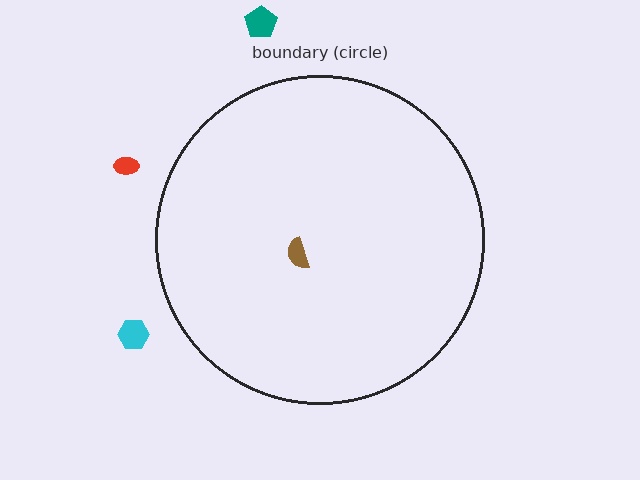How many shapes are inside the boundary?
1 inside, 3 outside.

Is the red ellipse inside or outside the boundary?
Outside.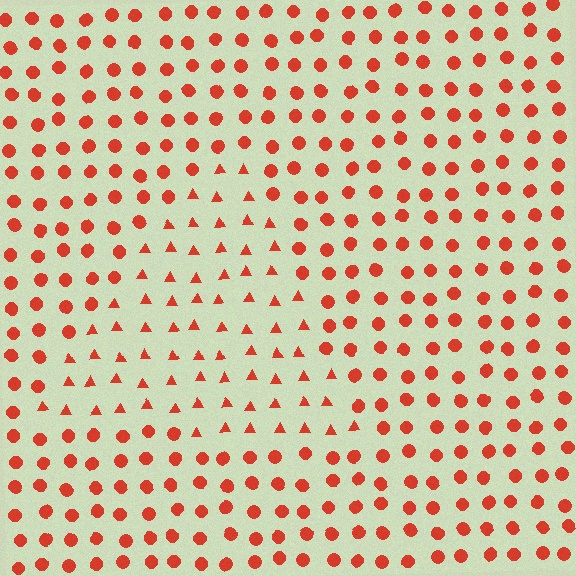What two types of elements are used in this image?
The image uses triangles inside the triangle region and circles outside it.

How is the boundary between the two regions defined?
The boundary is defined by a change in element shape: triangles inside vs. circles outside. All elements share the same color and spacing.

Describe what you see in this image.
The image is filled with small red elements arranged in a uniform grid. A triangle-shaped region contains triangles, while the surrounding area contains circles. The boundary is defined purely by the change in element shape.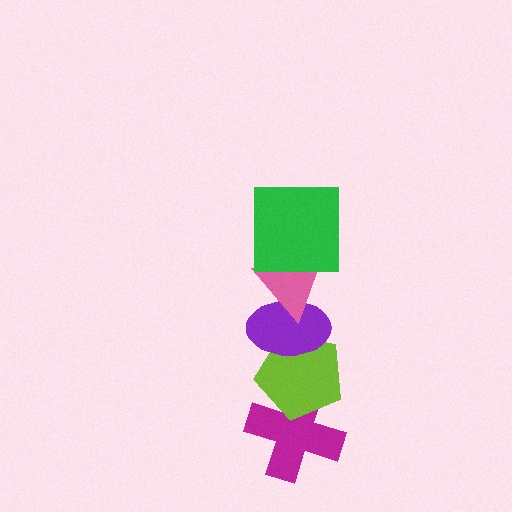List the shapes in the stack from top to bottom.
From top to bottom: the green square, the pink triangle, the purple ellipse, the lime pentagon, the magenta cross.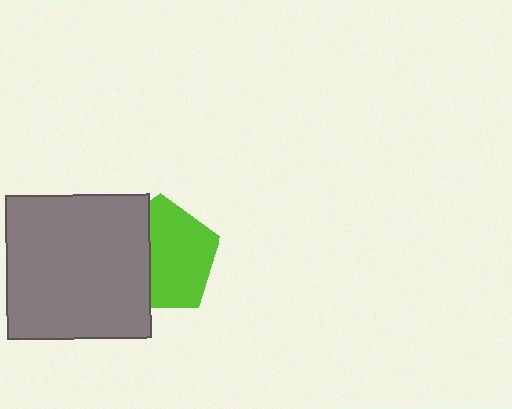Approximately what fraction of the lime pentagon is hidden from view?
Roughly 38% of the lime pentagon is hidden behind the gray square.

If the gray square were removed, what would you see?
You would see the complete lime pentagon.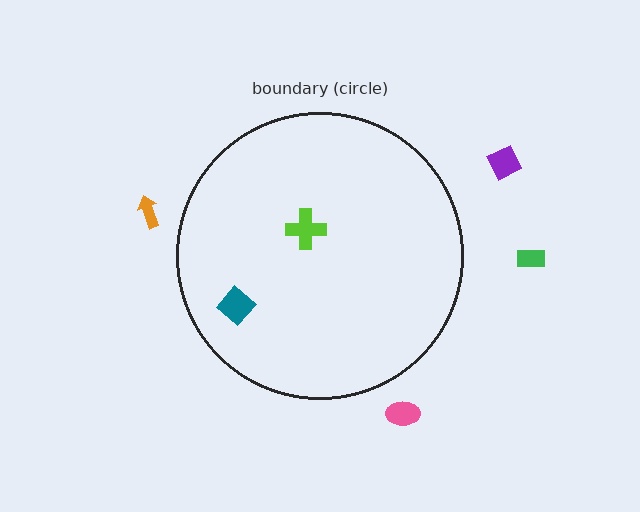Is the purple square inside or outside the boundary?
Outside.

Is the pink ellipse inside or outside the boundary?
Outside.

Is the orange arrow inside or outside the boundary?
Outside.